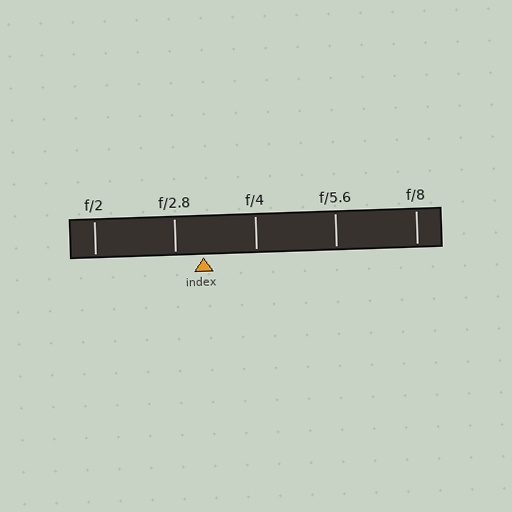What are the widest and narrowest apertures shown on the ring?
The widest aperture shown is f/2 and the narrowest is f/8.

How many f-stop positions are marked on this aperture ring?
There are 5 f-stop positions marked.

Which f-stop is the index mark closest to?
The index mark is closest to f/2.8.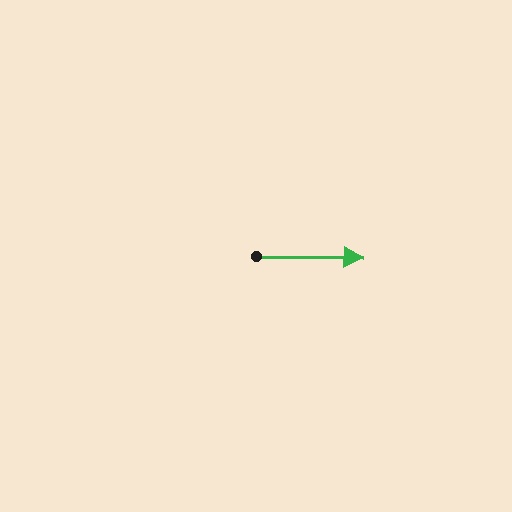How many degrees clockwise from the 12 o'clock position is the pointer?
Approximately 91 degrees.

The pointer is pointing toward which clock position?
Roughly 3 o'clock.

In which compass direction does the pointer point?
East.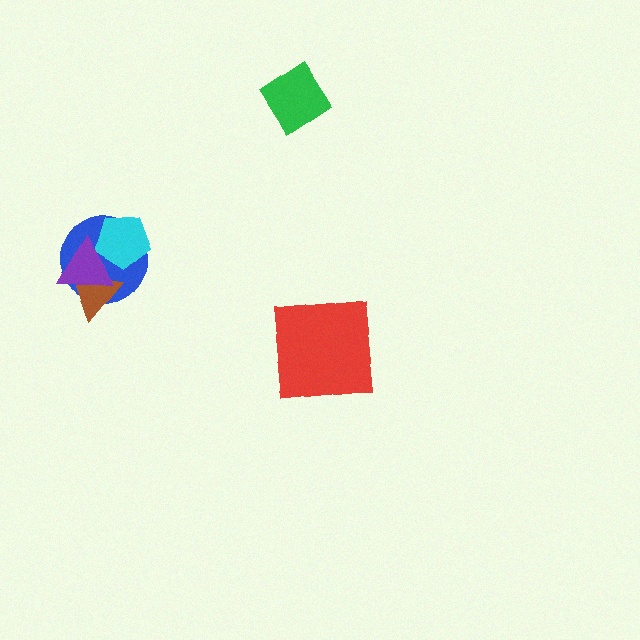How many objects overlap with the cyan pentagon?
2 objects overlap with the cyan pentagon.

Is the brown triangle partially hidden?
Yes, it is partially covered by another shape.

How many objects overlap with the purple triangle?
3 objects overlap with the purple triangle.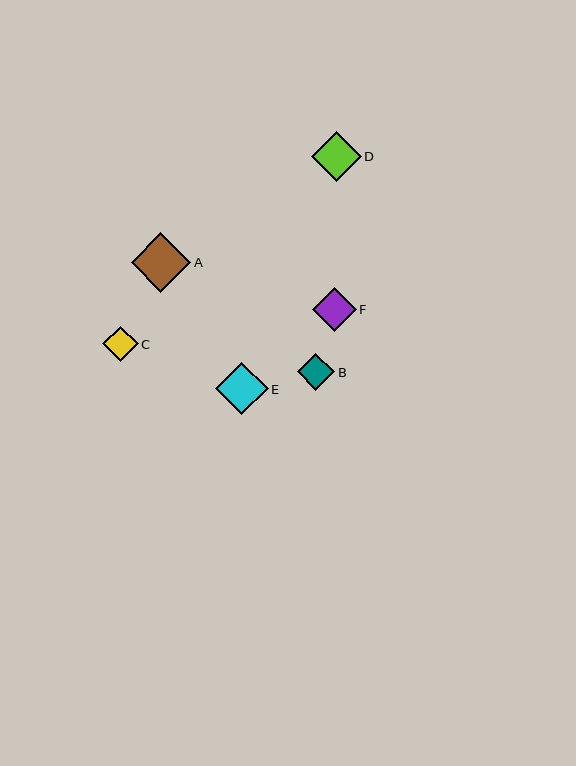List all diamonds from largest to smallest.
From largest to smallest: A, E, D, F, B, C.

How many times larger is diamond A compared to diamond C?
Diamond A is approximately 1.7 times the size of diamond C.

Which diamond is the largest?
Diamond A is the largest with a size of approximately 60 pixels.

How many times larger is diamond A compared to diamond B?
Diamond A is approximately 1.6 times the size of diamond B.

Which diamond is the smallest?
Diamond C is the smallest with a size of approximately 36 pixels.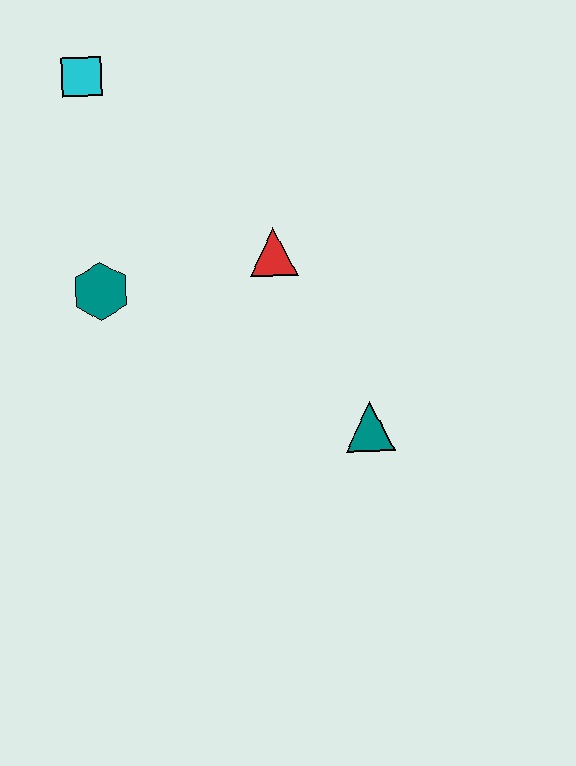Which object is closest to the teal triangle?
The red triangle is closest to the teal triangle.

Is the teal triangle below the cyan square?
Yes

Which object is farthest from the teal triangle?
The cyan square is farthest from the teal triangle.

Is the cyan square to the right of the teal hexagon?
No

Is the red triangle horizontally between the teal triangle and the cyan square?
Yes